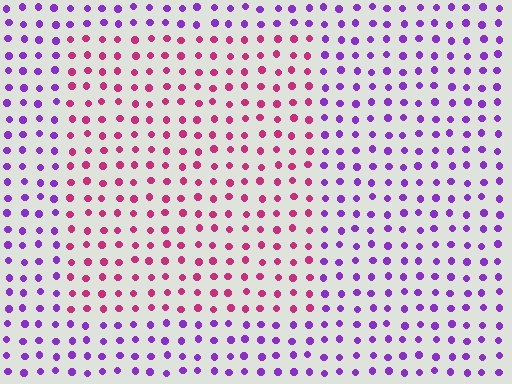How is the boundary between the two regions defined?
The boundary is defined purely by a slight shift in hue (about 52 degrees). Spacing, size, and orientation are identical on both sides.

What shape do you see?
I see a rectangle.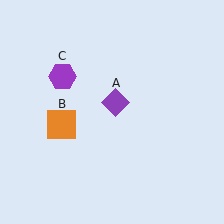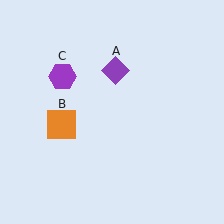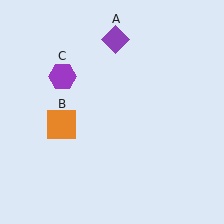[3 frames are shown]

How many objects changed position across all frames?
1 object changed position: purple diamond (object A).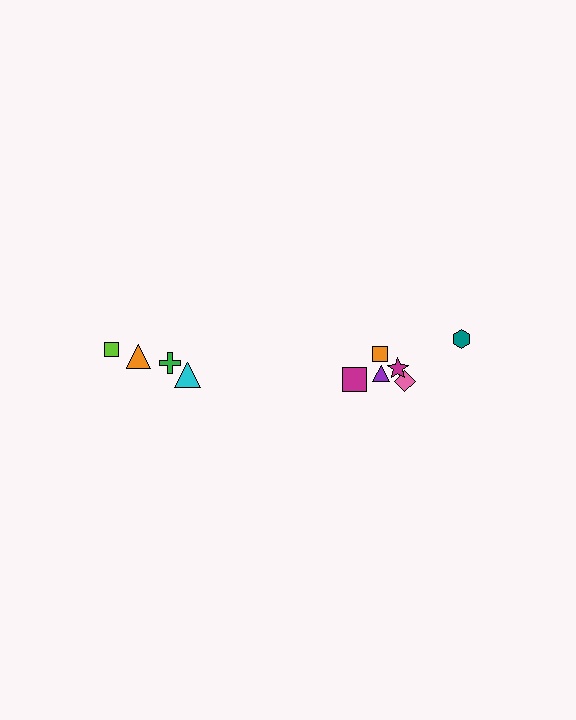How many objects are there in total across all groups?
There are 10 objects.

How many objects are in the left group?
There are 4 objects.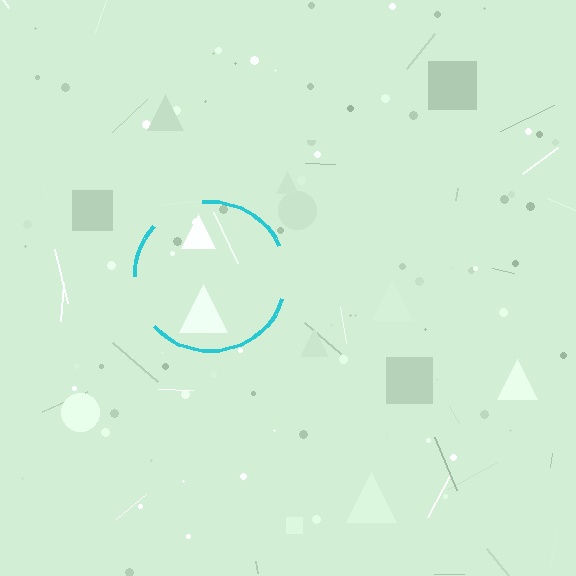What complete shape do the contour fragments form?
The contour fragments form a circle.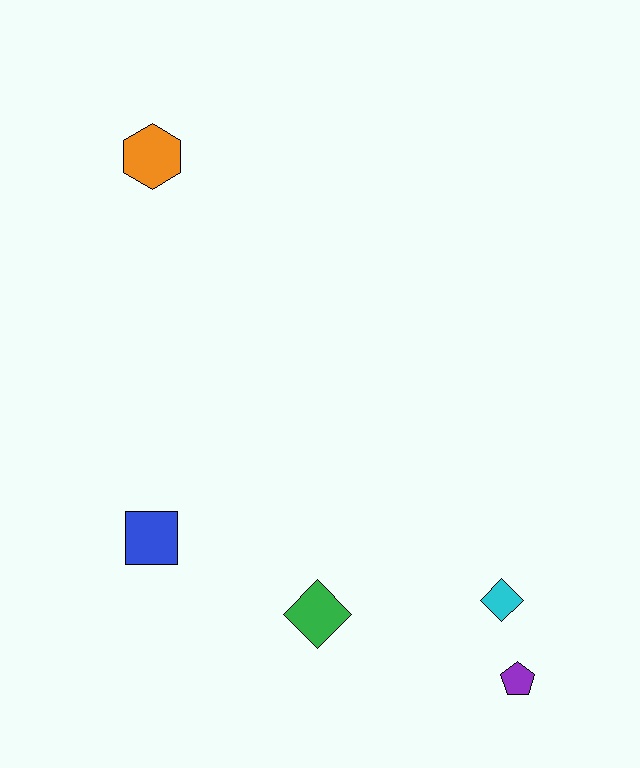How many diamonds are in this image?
There are 2 diamonds.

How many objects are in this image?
There are 5 objects.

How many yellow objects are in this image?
There are no yellow objects.